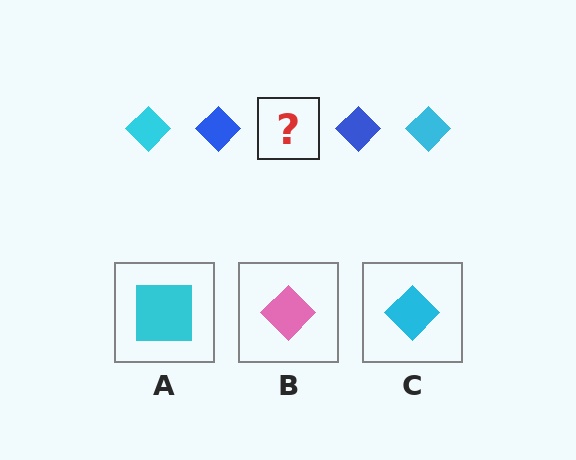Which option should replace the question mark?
Option C.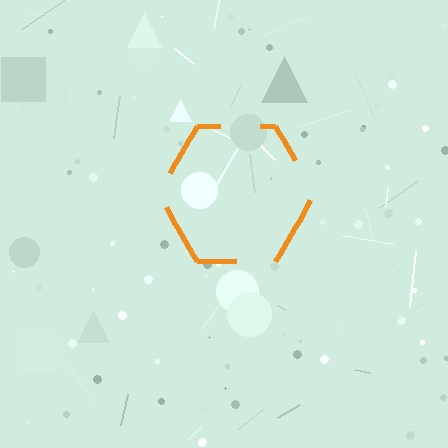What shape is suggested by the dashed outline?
The dashed outline suggests a hexagon.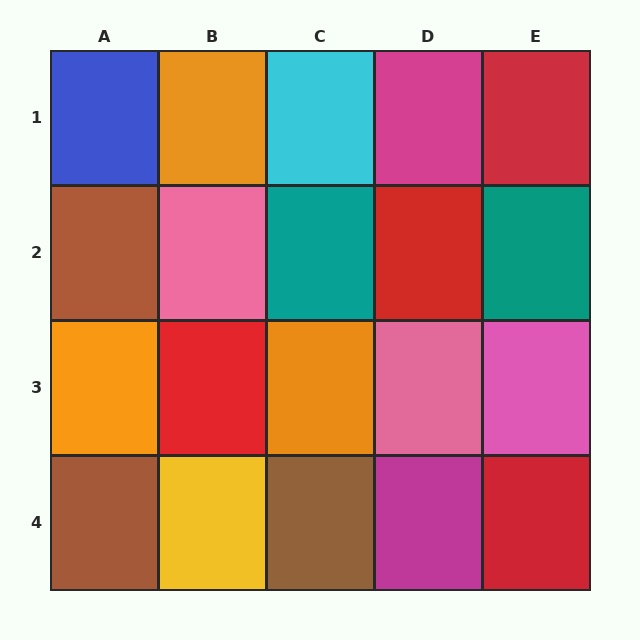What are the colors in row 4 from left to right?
Brown, yellow, brown, magenta, red.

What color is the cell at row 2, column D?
Red.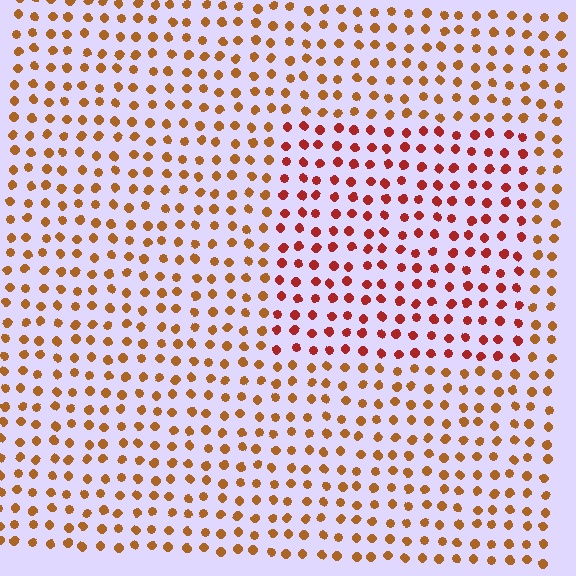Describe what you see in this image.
The image is filled with small brown elements in a uniform arrangement. A rectangle-shaped region is visible where the elements are tinted to a slightly different hue, forming a subtle color boundary.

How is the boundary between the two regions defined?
The boundary is defined purely by a slight shift in hue (about 30 degrees). Spacing, size, and orientation are identical on both sides.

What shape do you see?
I see a rectangle.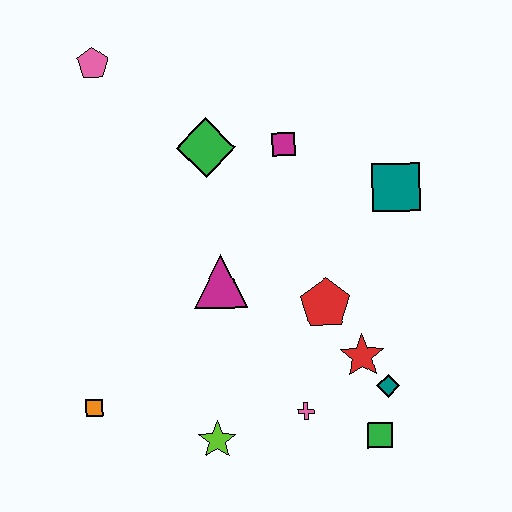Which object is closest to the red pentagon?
The red star is closest to the red pentagon.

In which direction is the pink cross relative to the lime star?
The pink cross is to the right of the lime star.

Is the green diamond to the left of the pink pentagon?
No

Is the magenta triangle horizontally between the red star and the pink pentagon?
Yes